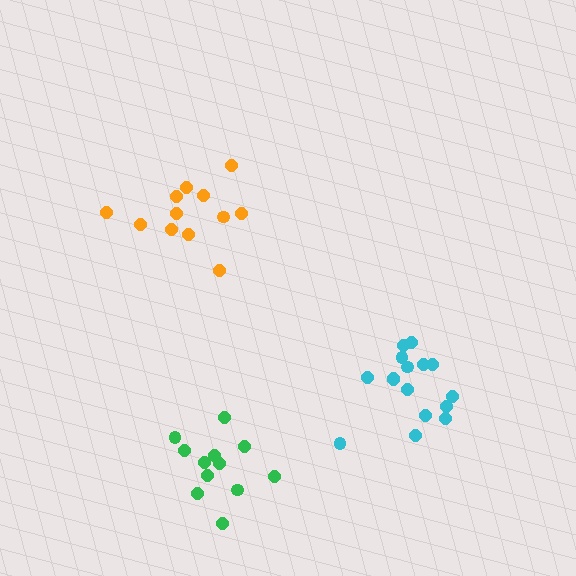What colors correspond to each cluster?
The clusters are colored: cyan, orange, green.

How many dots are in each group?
Group 1: 16 dots, Group 2: 12 dots, Group 3: 12 dots (40 total).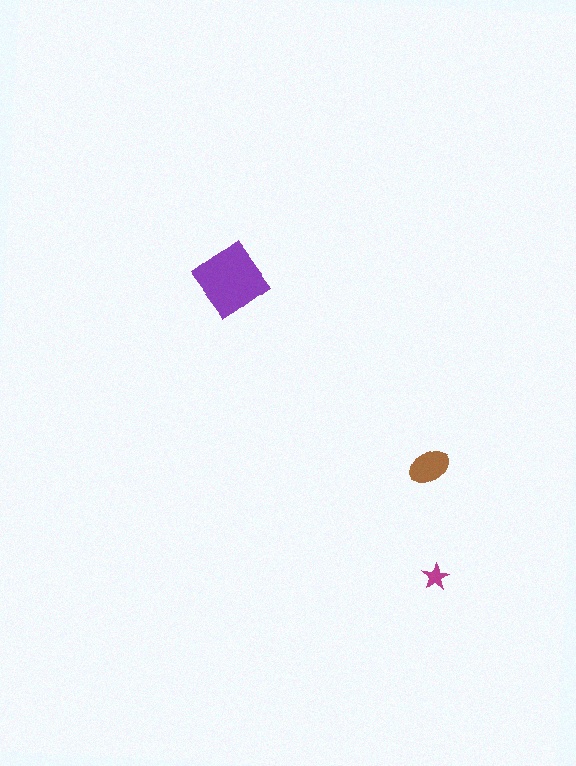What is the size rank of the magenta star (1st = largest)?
3rd.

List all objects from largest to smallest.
The purple diamond, the brown ellipse, the magenta star.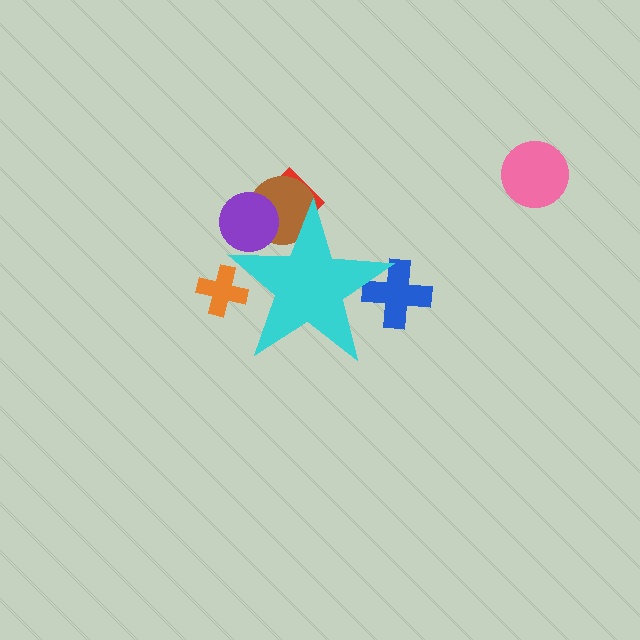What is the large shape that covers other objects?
A cyan star.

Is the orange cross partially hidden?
Yes, the orange cross is partially hidden behind the cyan star.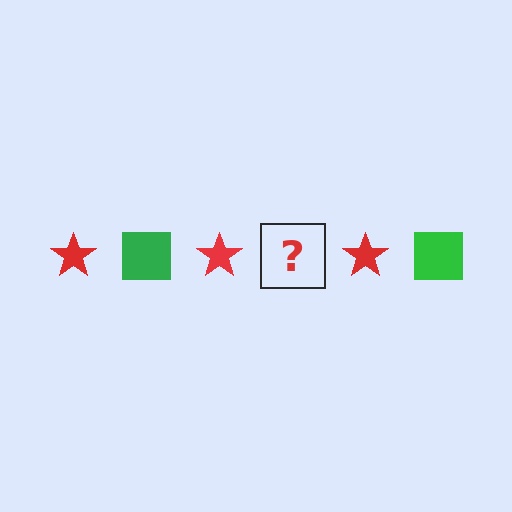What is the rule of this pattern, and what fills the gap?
The rule is that the pattern alternates between red star and green square. The gap should be filled with a green square.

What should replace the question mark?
The question mark should be replaced with a green square.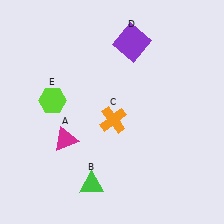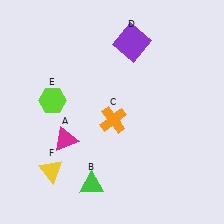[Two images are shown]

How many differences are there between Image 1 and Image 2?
There is 1 difference between the two images.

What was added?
A yellow triangle (F) was added in Image 2.